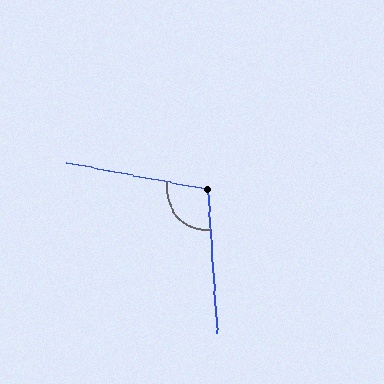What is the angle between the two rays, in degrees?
Approximately 104 degrees.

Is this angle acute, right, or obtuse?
It is obtuse.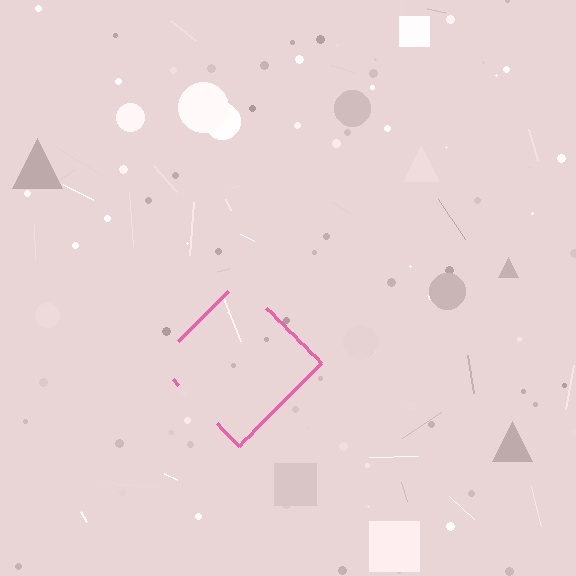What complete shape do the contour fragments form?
The contour fragments form a diamond.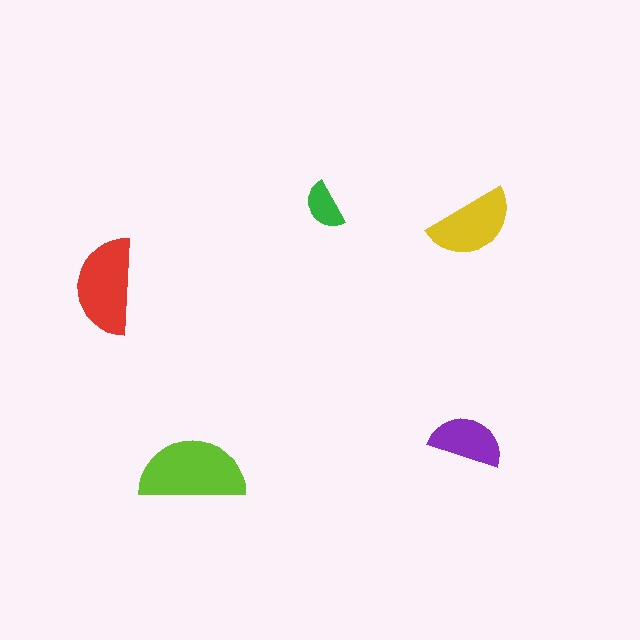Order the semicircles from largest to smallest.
the lime one, the red one, the yellow one, the purple one, the green one.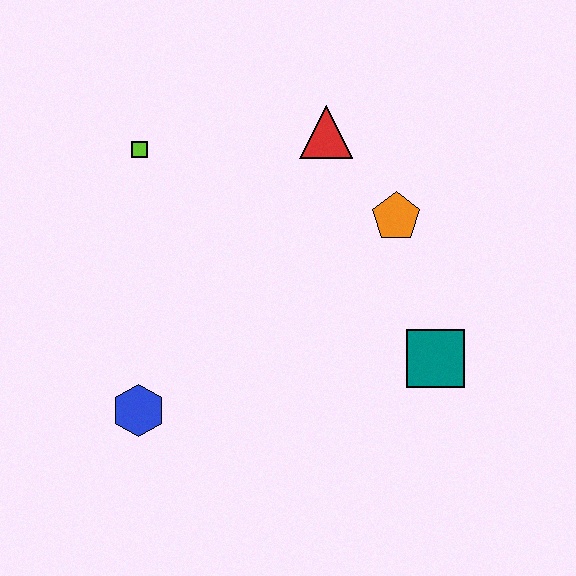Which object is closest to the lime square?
The red triangle is closest to the lime square.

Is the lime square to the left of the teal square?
Yes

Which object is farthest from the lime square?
The teal square is farthest from the lime square.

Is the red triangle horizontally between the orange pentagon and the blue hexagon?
Yes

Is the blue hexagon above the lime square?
No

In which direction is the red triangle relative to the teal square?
The red triangle is above the teal square.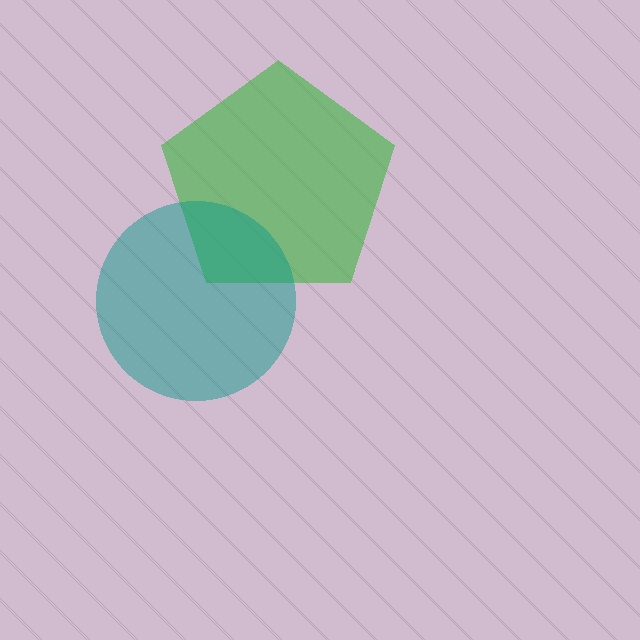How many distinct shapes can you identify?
There are 2 distinct shapes: a green pentagon, a teal circle.